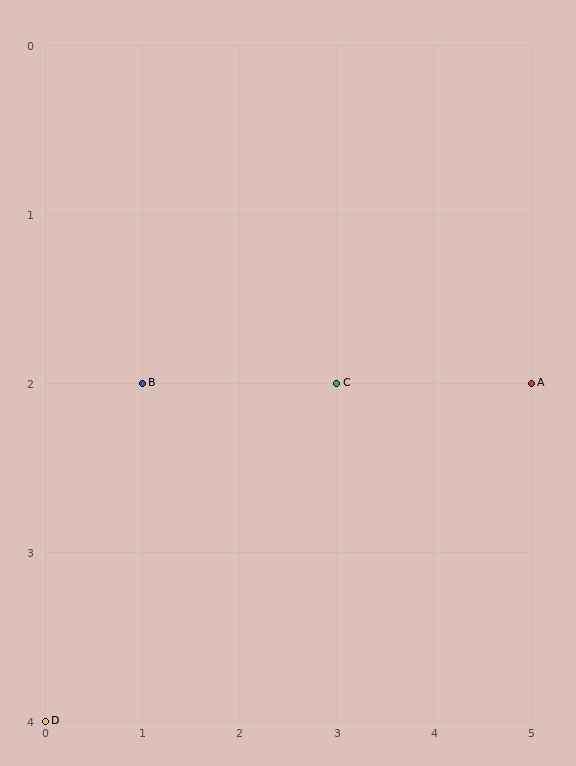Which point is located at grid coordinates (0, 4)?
Point D is at (0, 4).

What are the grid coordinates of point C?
Point C is at grid coordinates (3, 2).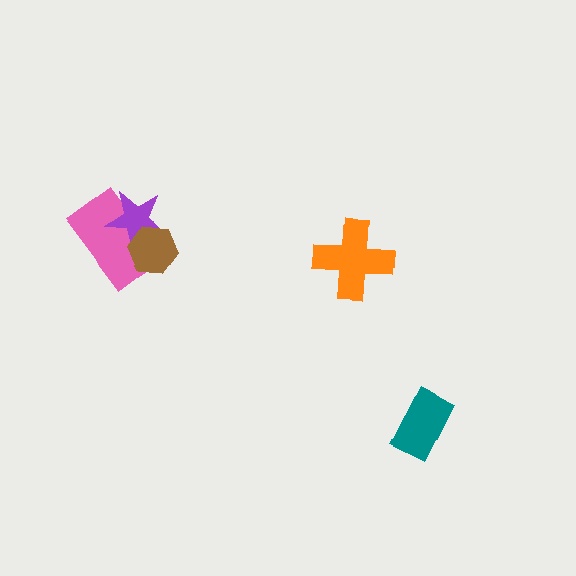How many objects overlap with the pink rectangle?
2 objects overlap with the pink rectangle.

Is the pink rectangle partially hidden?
Yes, it is partially covered by another shape.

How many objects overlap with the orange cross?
0 objects overlap with the orange cross.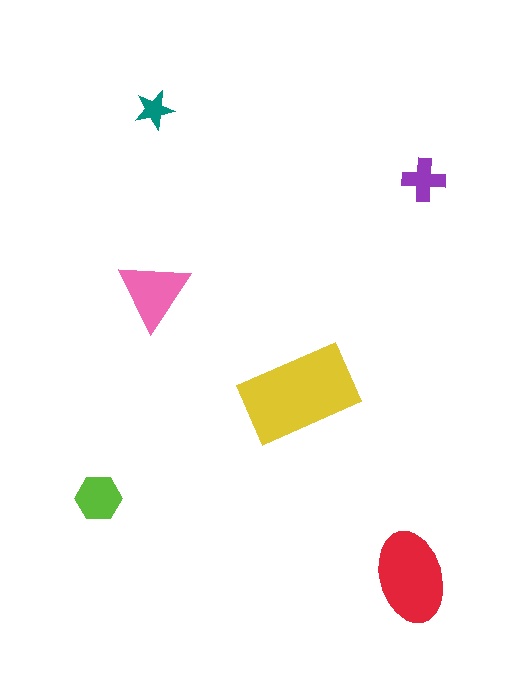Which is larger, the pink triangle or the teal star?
The pink triangle.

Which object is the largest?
The yellow rectangle.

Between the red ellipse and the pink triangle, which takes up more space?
The red ellipse.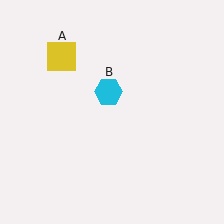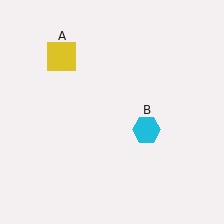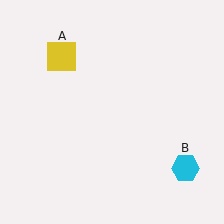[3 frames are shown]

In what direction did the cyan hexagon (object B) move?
The cyan hexagon (object B) moved down and to the right.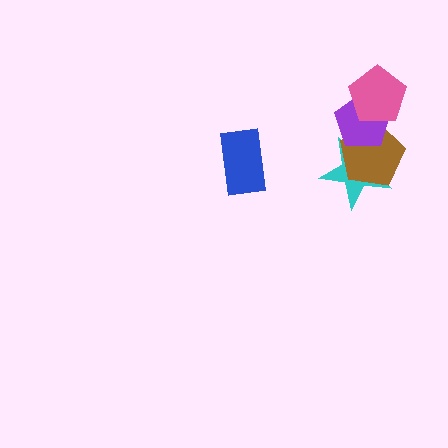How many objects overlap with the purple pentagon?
3 objects overlap with the purple pentagon.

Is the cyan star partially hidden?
Yes, it is partially covered by another shape.